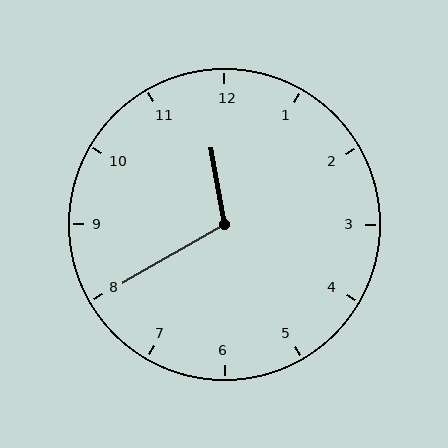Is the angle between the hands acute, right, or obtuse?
It is obtuse.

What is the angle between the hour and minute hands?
Approximately 110 degrees.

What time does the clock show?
11:40.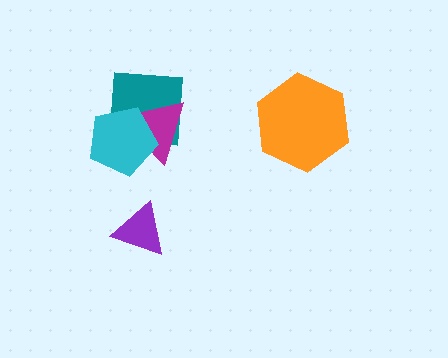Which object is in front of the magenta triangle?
The cyan pentagon is in front of the magenta triangle.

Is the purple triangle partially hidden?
No, no other shape covers it.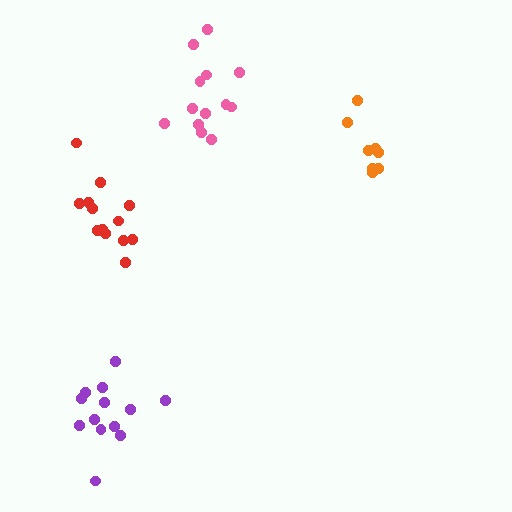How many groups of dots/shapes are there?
There are 4 groups.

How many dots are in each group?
Group 1: 13 dots, Group 2: 13 dots, Group 3: 9 dots, Group 4: 13 dots (48 total).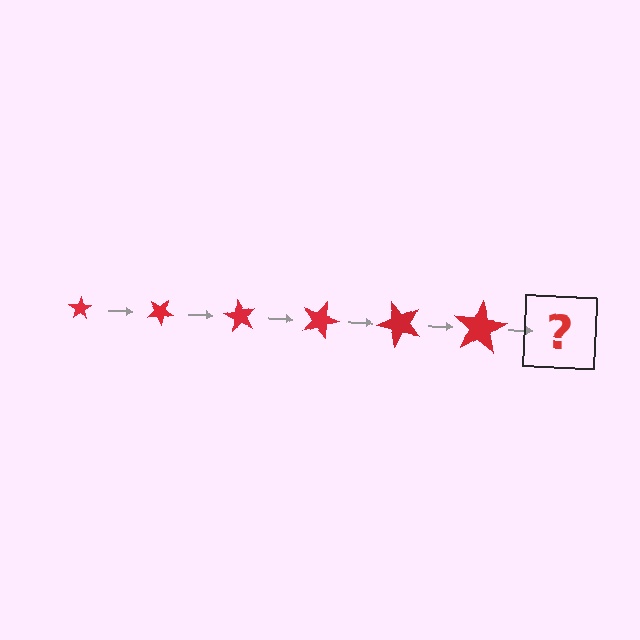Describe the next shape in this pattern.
It should be a star, larger than the previous one and rotated 180 degrees from the start.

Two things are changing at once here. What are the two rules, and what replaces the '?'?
The two rules are that the star grows larger each step and it rotates 30 degrees each step. The '?' should be a star, larger than the previous one and rotated 180 degrees from the start.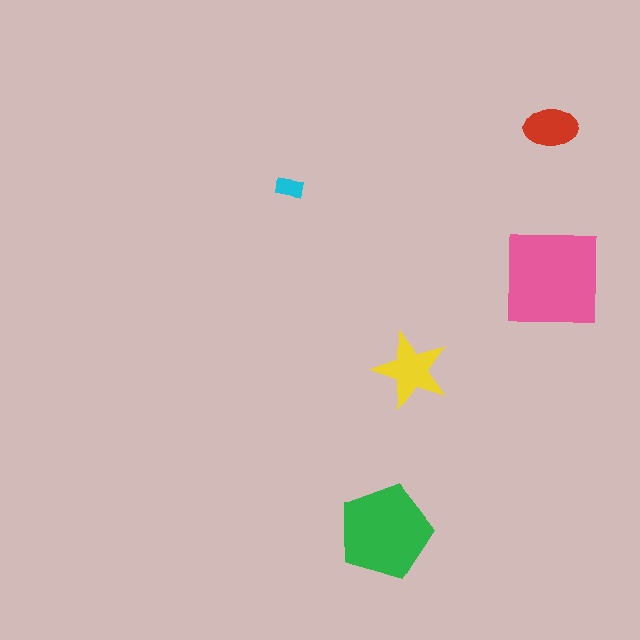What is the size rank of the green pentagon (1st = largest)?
2nd.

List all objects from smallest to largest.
The cyan rectangle, the red ellipse, the yellow star, the green pentagon, the pink square.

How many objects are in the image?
There are 5 objects in the image.